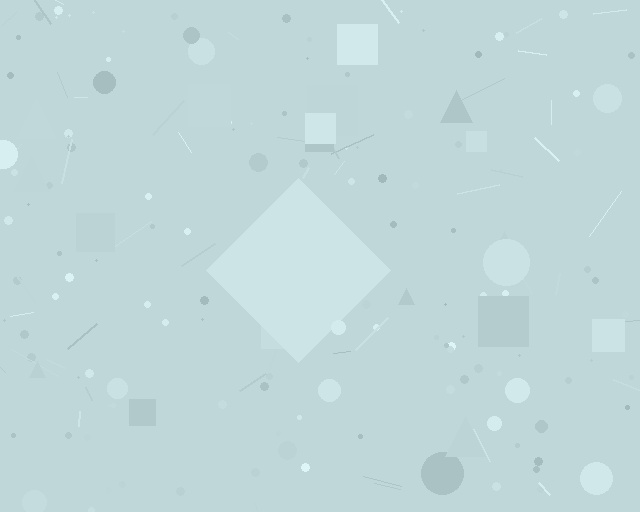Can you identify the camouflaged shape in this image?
The camouflaged shape is a diamond.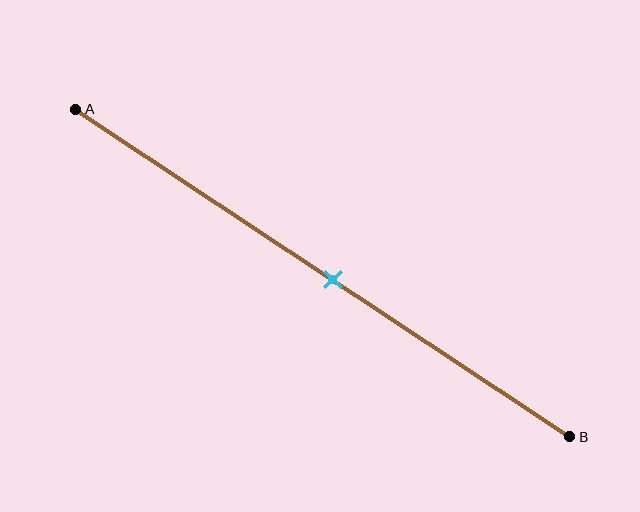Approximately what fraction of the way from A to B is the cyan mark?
The cyan mark is approximately 50% of the way from A to B.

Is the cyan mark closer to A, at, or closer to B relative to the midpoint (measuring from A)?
The cyan mark is approximately at the midpoint of segment AB.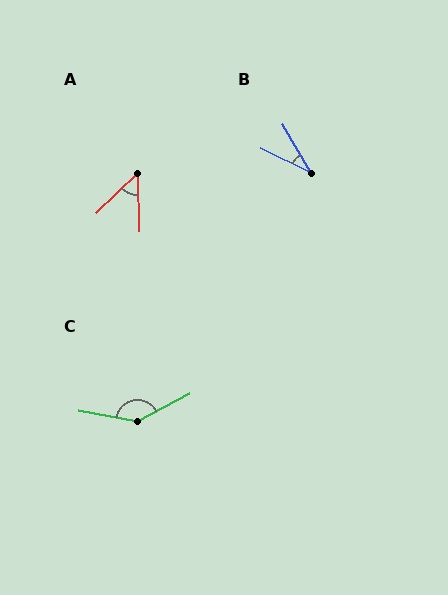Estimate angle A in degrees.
Approximately 48 degrees.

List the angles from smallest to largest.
B (34°), A (48°), C (142°).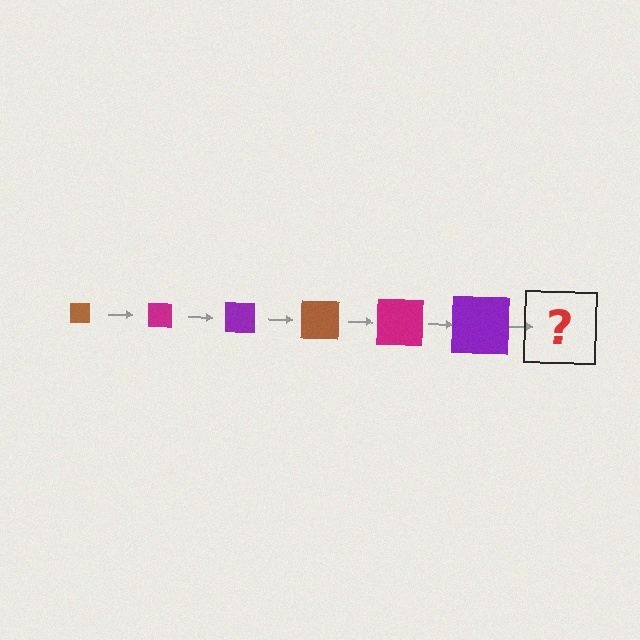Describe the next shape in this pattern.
It should be a brown square, larger than the previous one.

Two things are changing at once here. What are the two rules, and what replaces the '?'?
The two rules are that the square grows larger each step and the color cycles through brown, magenta, and purple. The '?' should be a brown square, larger than the previous one.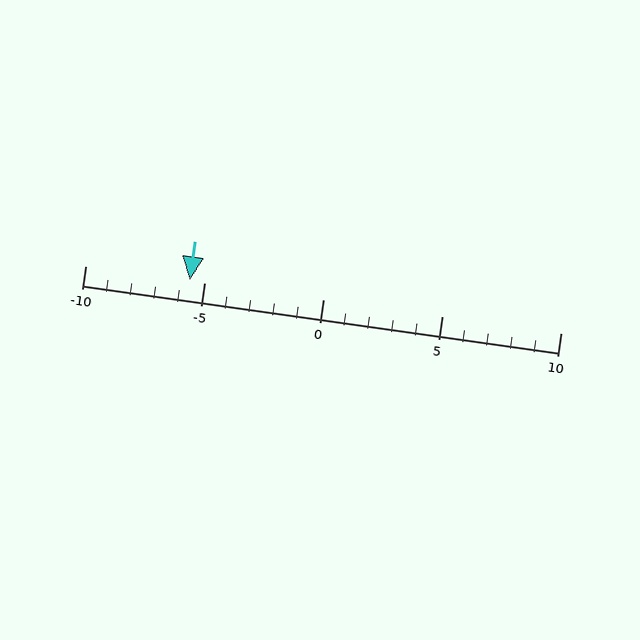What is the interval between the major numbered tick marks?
The major tick marks are spaced 5 units apart.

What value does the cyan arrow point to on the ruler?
The cyan arrow points to approximately -6.